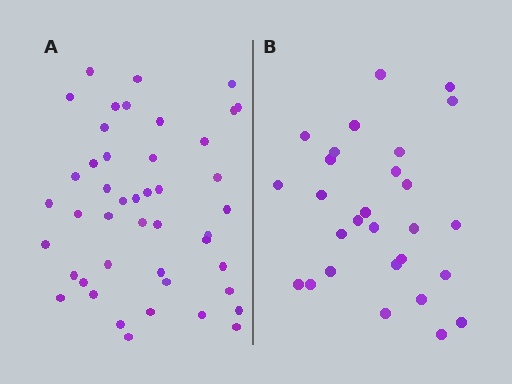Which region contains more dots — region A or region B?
Region A (the left region) has more dots.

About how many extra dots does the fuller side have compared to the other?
Region A has approximately 15 more dots than region B.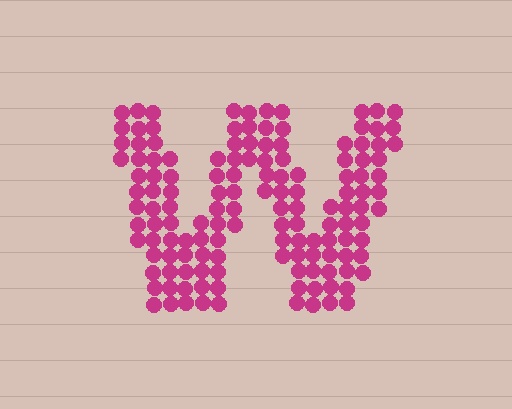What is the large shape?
The large shape is the letter W.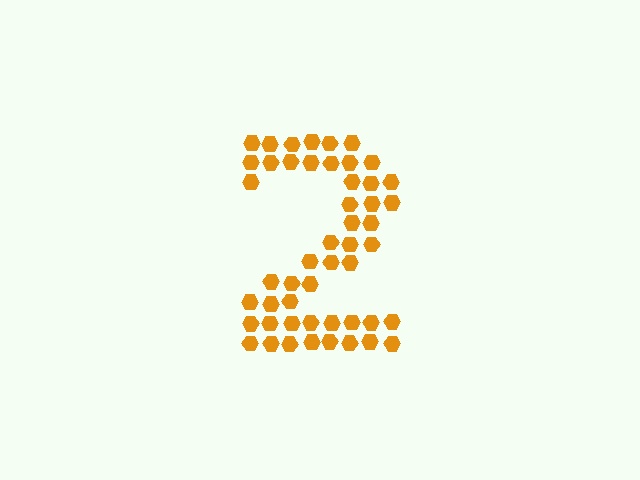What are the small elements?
The small elements are hexagons.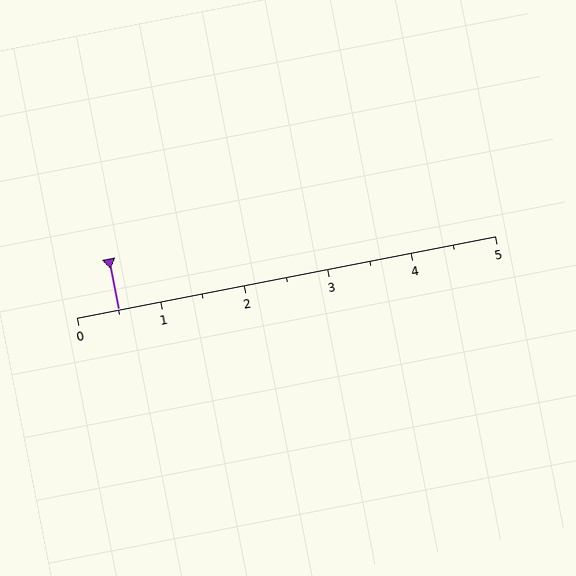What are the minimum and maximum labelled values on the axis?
The axis runs from 0 to 5.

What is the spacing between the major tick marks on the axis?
The major ticks are spaced 1 apart.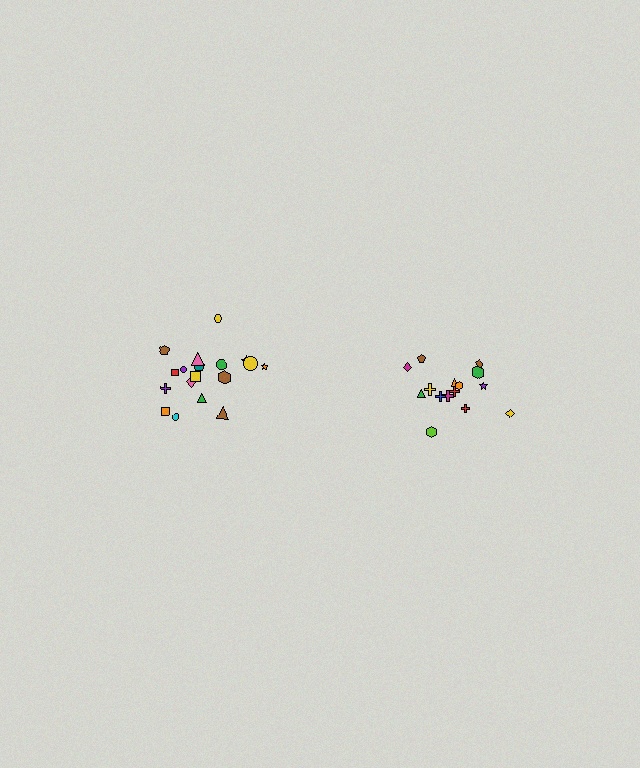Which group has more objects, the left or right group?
The left group.